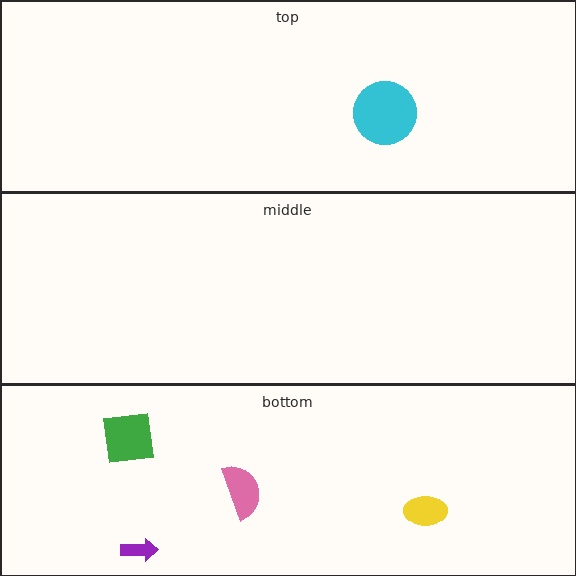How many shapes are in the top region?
1.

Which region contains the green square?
The bottom region.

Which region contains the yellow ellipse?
The bottom region.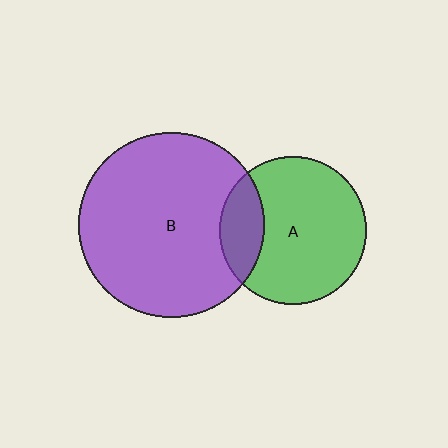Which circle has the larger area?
Circle B (purple).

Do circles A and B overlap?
Yes.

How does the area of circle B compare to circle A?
Approximately 1.6 times.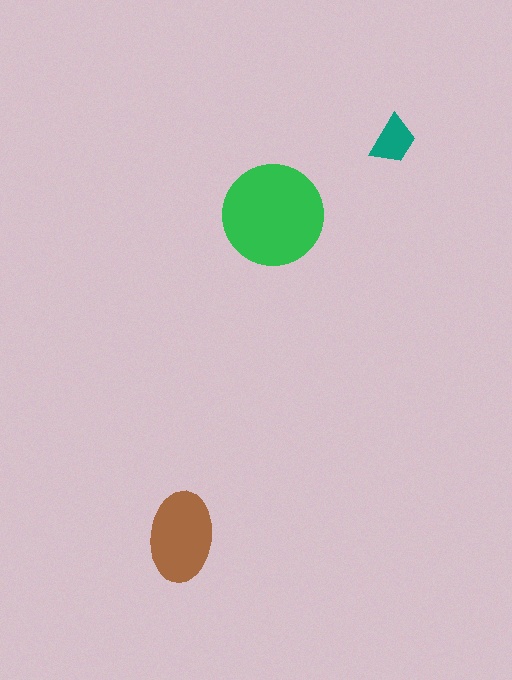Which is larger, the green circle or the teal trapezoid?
The green circle.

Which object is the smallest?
The teal trapezoid.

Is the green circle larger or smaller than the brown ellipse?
Larger.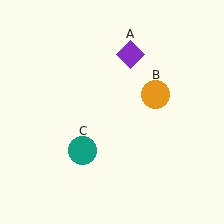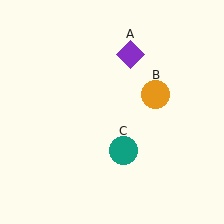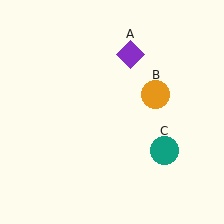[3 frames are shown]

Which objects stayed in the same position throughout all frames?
Purple diamond (object A) and orange circle (object B) remained stationary.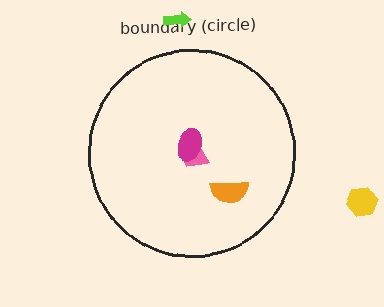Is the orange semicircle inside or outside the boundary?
Inside.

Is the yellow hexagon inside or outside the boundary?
Outside.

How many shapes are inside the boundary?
3 inside, 2 outside.